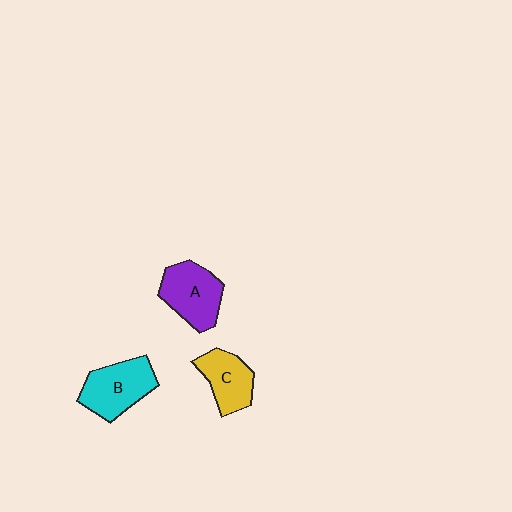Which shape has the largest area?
Shape B (cyan).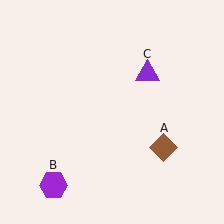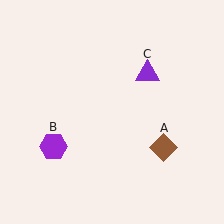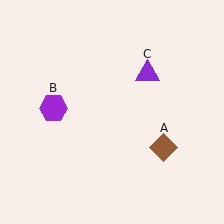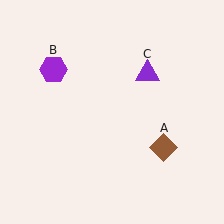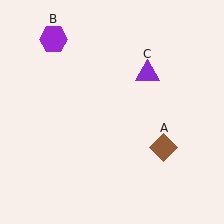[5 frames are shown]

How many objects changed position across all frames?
1 object changed position: purple hexagon (object B).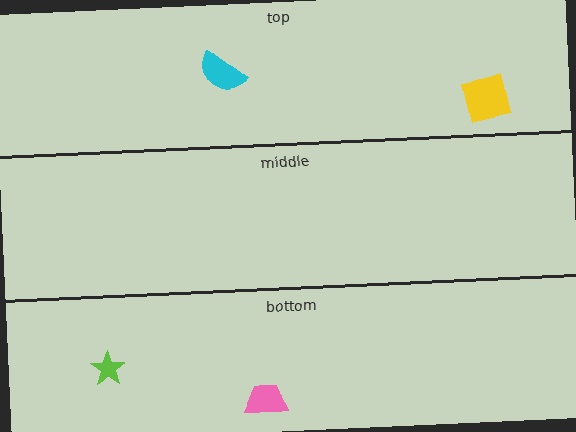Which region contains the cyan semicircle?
The top region.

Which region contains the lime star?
The bottom region.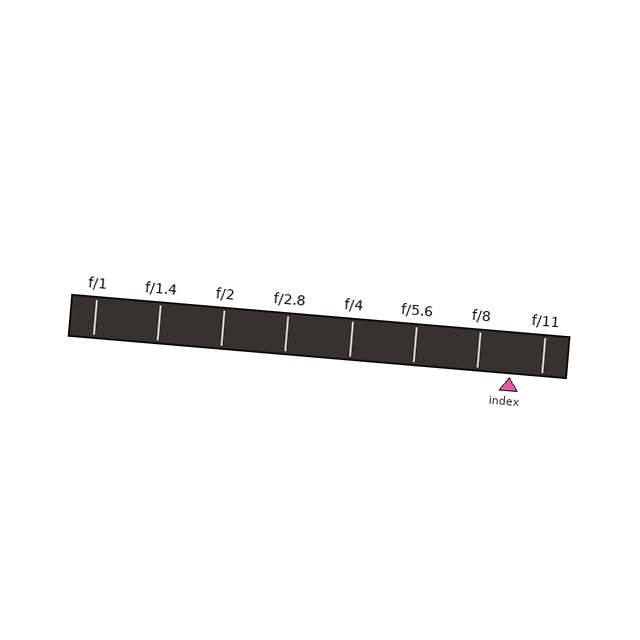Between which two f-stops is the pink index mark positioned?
The index mark is between f/8 and f/11.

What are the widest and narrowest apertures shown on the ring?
The widest aperture shown is f/1 and the narrowest is f/11.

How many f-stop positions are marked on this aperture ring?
There are 8 f-stop positions marked.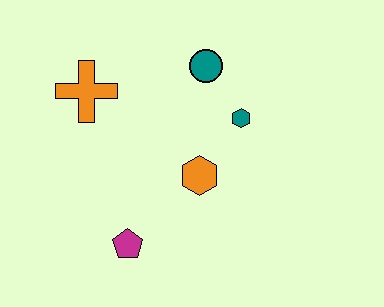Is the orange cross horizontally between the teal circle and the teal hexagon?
No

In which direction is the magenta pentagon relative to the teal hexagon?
The magenta pentagon is below the teal hexagon.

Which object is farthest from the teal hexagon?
The magenta pentagon is farthest from the teal hexagon.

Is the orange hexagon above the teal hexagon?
No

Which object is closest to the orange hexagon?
The teal hexagon is closest to the orange hexagon.